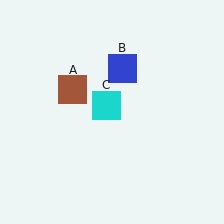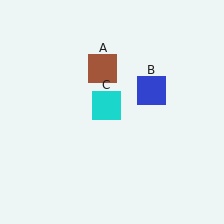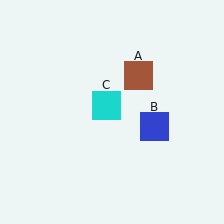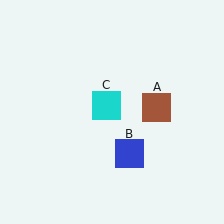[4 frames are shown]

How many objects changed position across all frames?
2 objects changed position: brown square (object A), blue square (object B).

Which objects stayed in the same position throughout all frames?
Cyan square (object C) remained stationary.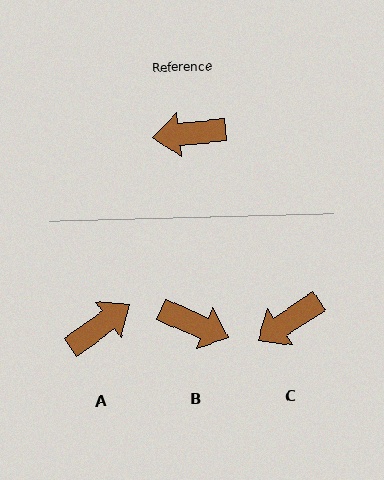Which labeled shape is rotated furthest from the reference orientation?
B, about 151 degrees away.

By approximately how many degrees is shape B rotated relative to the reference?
Approximately 151 degrees counter-clockwise.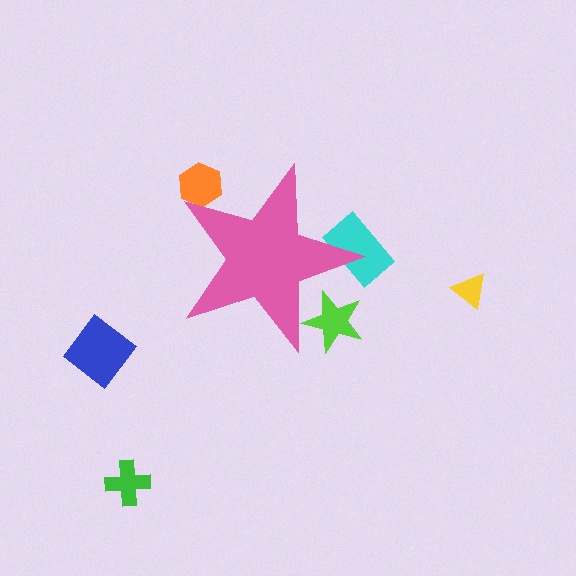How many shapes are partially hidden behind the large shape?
3 shapes are partially hidden.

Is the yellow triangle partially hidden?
No, the yellow triangle is fully visible.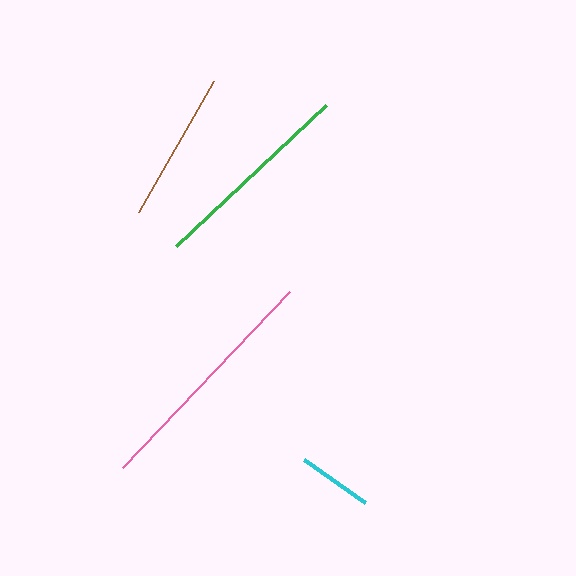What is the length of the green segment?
The green segment is approximately 205 pixels long.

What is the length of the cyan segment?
The cyan segment is approximately 74 pixels long.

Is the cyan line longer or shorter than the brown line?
The brown line is longer than the cyan line.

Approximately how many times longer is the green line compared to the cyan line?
The green line is approximately 2.8 times the length of the cyan line.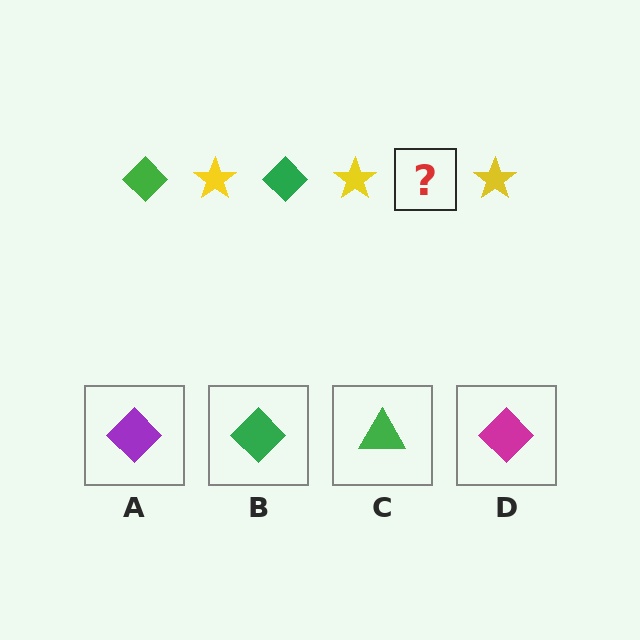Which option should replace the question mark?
Option B.